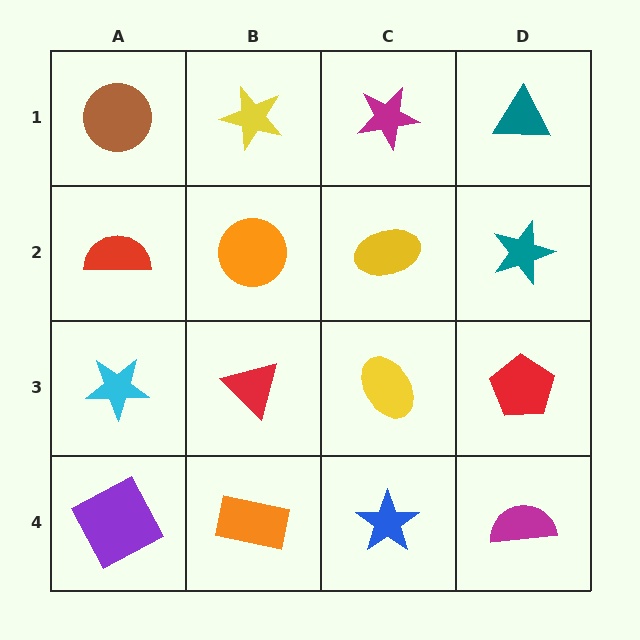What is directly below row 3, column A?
A purple square.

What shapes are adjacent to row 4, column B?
A red triangle (row 3, column B), a purple square (row 4, column A), a blue star (row 4, column C).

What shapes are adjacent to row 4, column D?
A red pentagon (row 3, column D), a blue star (row 4, column C).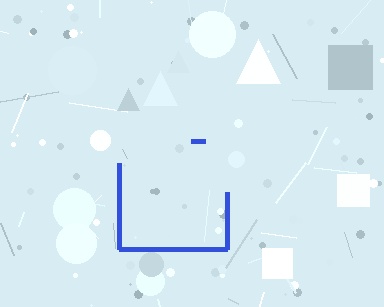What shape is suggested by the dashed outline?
The dashed outline suggests a square.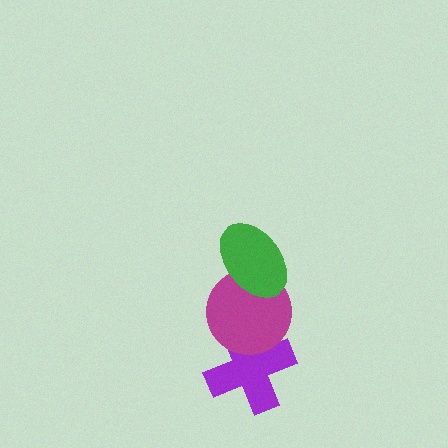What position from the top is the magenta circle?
The magenta circle is 2nd from the top.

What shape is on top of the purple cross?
The magenta circle is on top of the purple cross.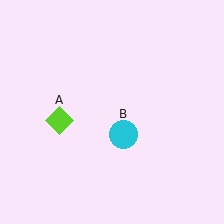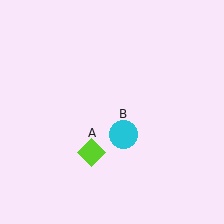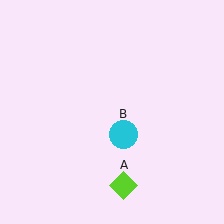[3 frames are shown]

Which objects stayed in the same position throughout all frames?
Cyan circle (object B) remained stationary.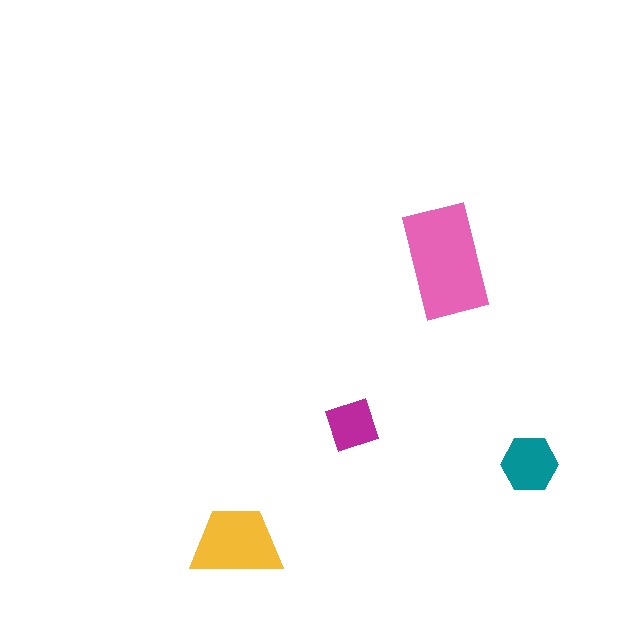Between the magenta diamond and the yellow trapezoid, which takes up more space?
The yellow trapezoid.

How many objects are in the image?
There are 4 objects in the image.